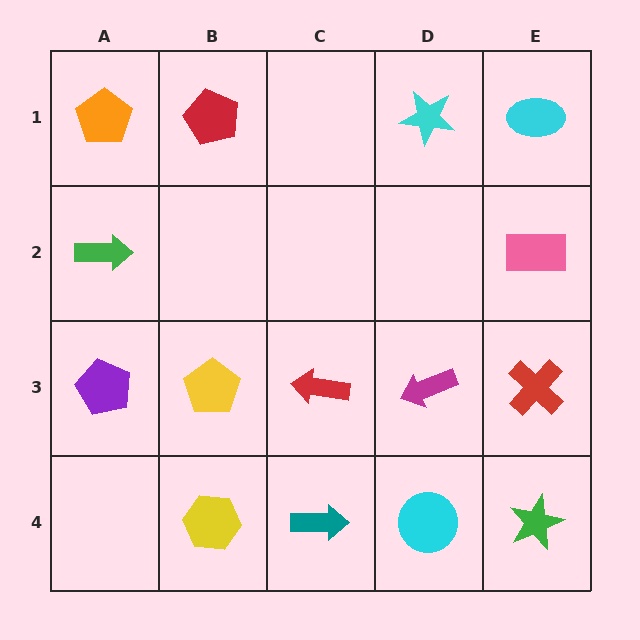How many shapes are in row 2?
2 shapes.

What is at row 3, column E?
A red cross.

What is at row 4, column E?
A green star.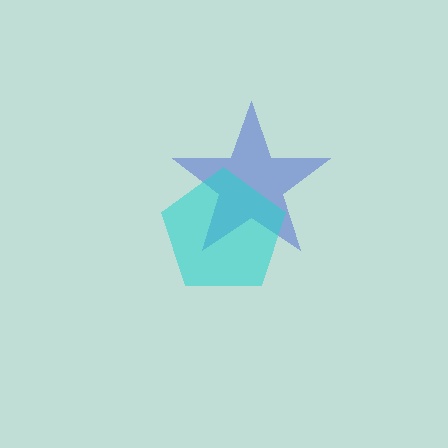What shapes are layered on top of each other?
The layered shapes are: a blue star, a cyan pentagon.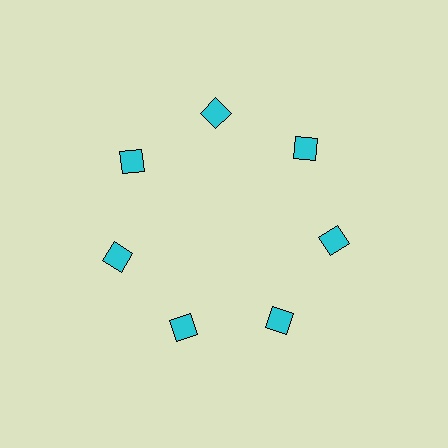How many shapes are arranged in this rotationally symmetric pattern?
There are 7 shapes, arranged in 7 groups of 1.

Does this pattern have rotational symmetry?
Yes, this pattern has 7-fold rotational symmetry. It looks the same after rotating 51 degrees around the center.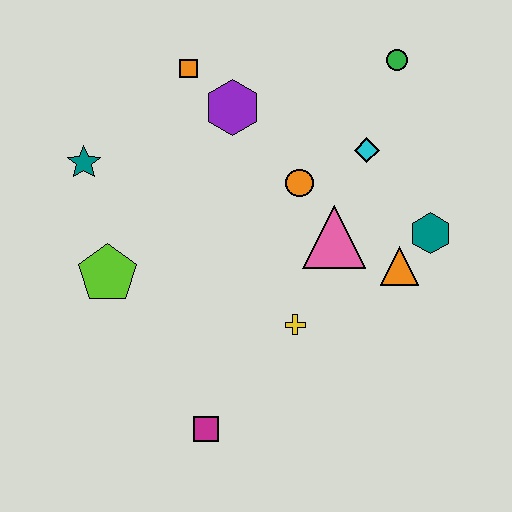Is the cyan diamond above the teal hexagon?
Yes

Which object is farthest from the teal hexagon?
The teal star is farthest from the teal hexagon.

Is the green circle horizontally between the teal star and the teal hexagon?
Yes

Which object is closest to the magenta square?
The yellow cross is closest to the magenta square.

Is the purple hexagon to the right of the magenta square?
Yes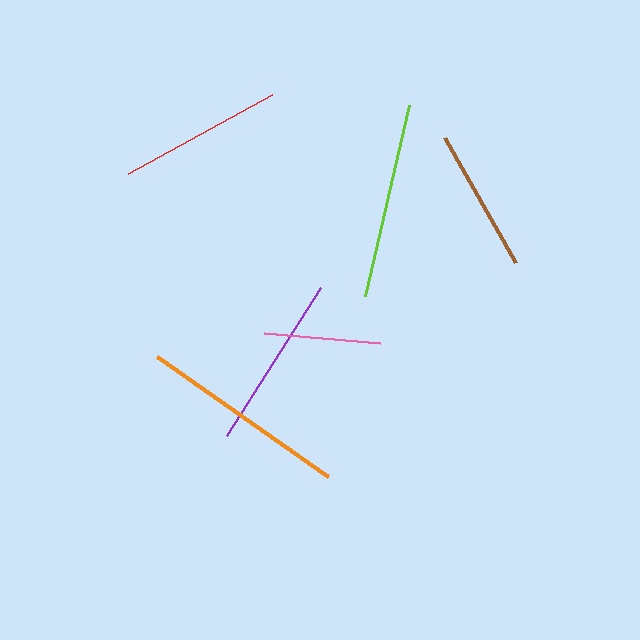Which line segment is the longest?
The orange line is the longest at approximately 208 pixels.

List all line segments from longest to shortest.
From longest to shortest: orange, lime, purple, red, brown, pink.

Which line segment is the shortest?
The pink line is the shortest at approximately 116 pixels.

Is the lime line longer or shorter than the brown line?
The lime line is longer than the brown line.